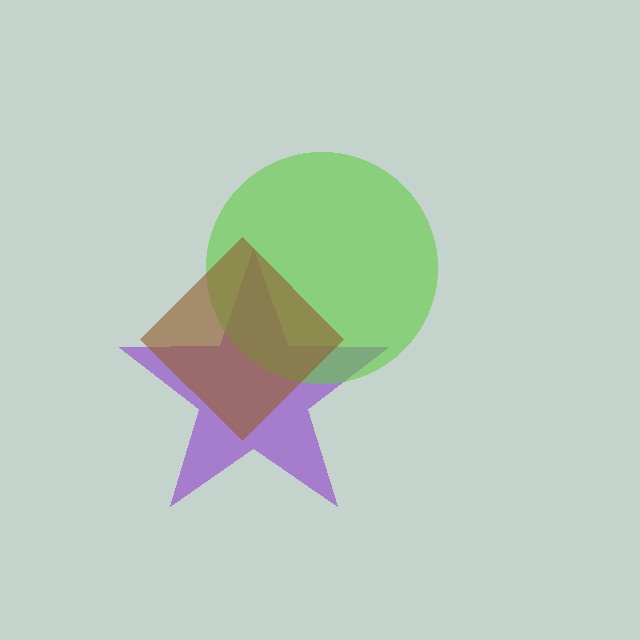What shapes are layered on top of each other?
The layered shapes are: a purple star, a lime circle, a brown diamond.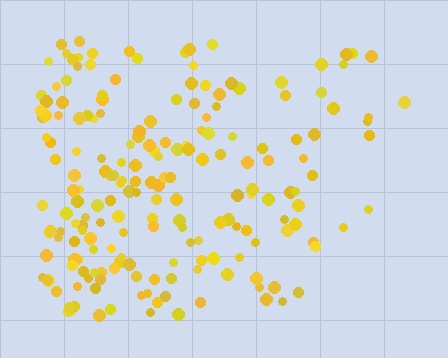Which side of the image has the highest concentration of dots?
The left.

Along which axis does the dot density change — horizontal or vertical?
Horizontal.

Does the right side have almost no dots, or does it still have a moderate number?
Still a moderate number, just noticeably fewer than the left.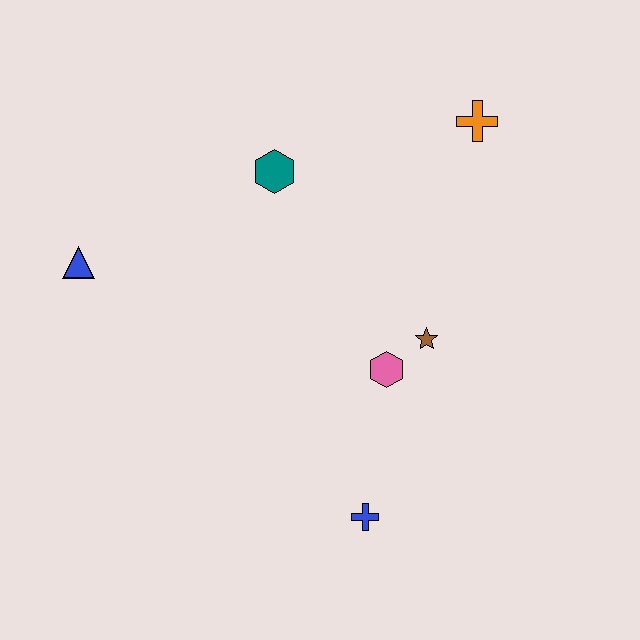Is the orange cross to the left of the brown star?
No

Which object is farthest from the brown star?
The blue triangle is farthest from the brown star.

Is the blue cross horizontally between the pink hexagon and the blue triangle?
Yes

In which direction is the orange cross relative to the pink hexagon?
The orange cross is above the pink hexagon.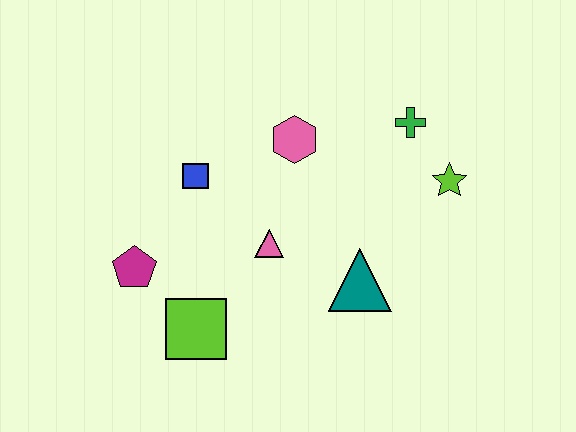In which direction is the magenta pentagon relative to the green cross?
The magenta pentagon is to the left of the green cross.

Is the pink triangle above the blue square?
No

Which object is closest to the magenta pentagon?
The lime square is closest to the magenta pentagon.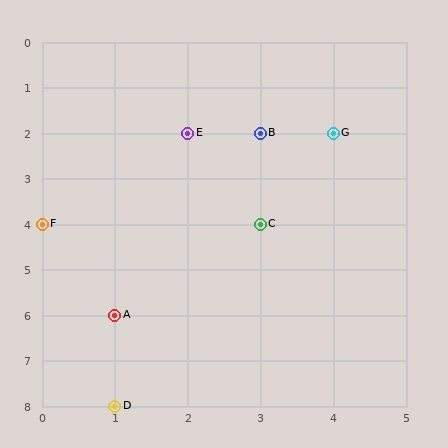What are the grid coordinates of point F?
Point F is at grid coordinates (0, 4).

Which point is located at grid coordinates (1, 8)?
Point D is at (1, 8).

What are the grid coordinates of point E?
Point E is at grid coordinates (2, 2).